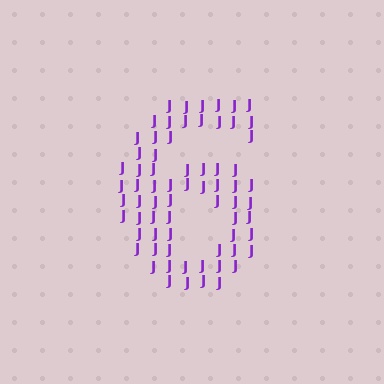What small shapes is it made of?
It is made of small letter J's.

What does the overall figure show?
The overall figure shows the digit 6.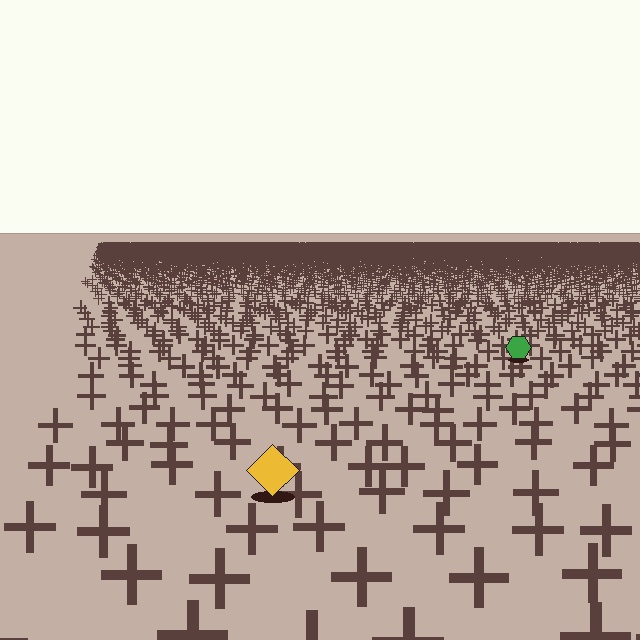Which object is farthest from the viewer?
The green hexagon is farthest from the viewer. It appears smaller and the ground texture around it is denser.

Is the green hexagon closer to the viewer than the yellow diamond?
No. The yellow diamond is closer — you can tell from the texture gradient: the ground texture is coarser near it.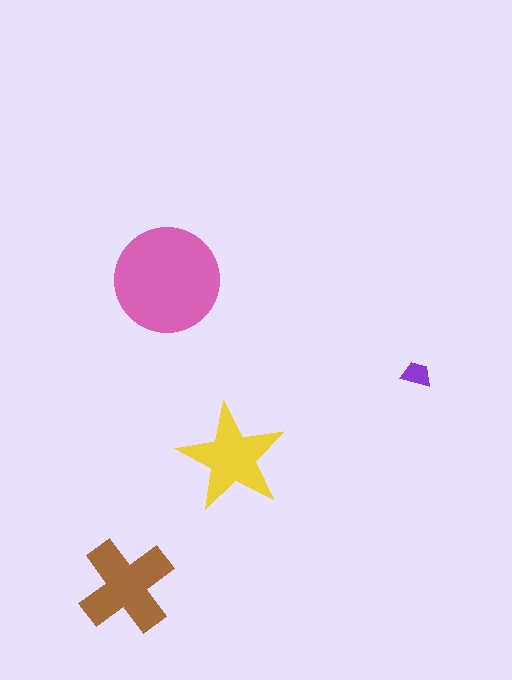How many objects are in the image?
There are 4 objects in the image.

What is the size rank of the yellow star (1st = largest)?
3rd.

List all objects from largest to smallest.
The pink circle, the brown cross, the yellow star, the purple trapezoid.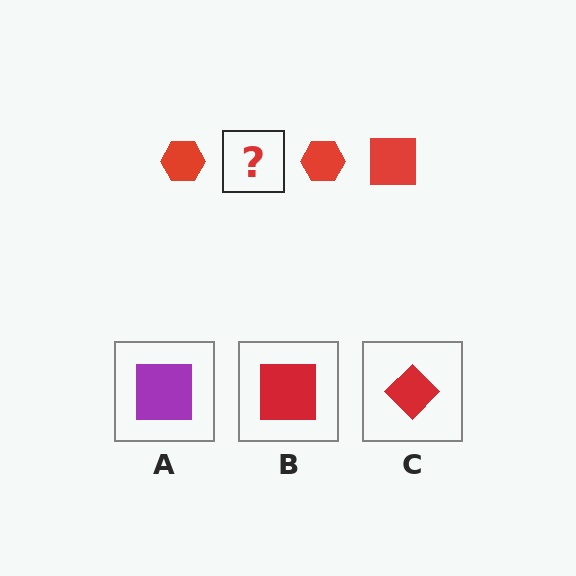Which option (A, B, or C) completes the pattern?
B.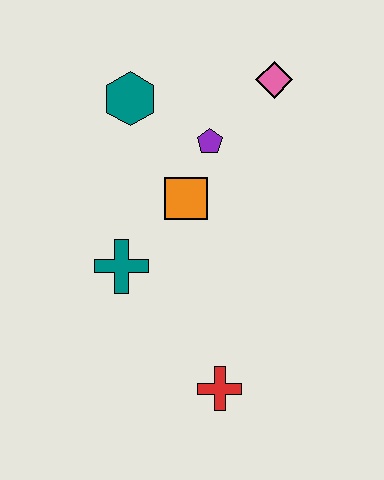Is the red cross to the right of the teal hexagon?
Yes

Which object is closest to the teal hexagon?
The purple pentagon is closest to the teal hexagon.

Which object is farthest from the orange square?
The red cross is farthest from the orange square.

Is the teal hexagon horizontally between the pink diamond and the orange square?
No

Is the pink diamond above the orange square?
Yes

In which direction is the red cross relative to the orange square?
The red cross is below the orange square.